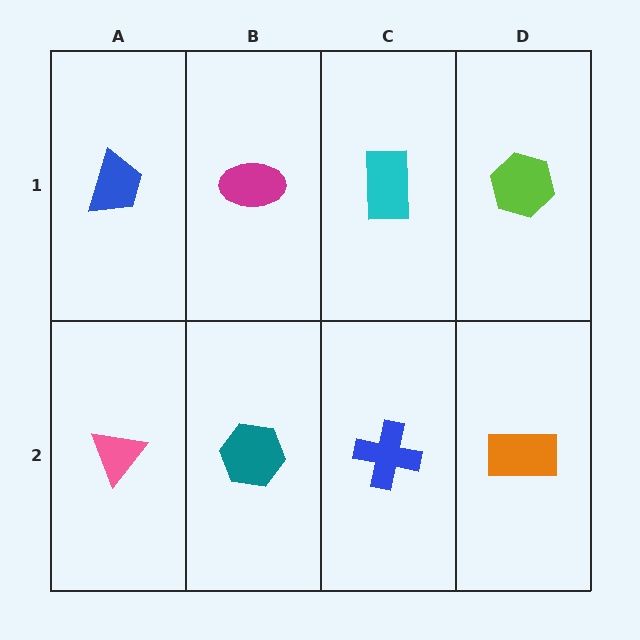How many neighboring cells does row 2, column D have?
2.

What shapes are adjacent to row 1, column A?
A pink triangle (row 2, column A), a magenta ellipse (row 1, column B).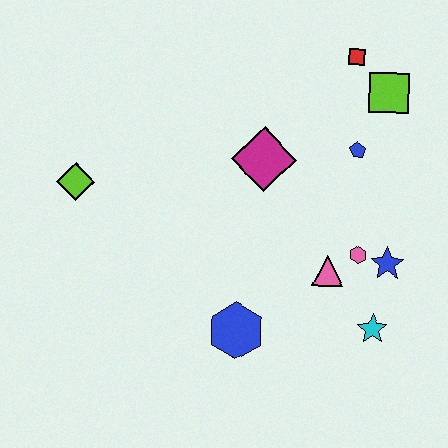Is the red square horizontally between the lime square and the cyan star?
No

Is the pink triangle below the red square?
Yes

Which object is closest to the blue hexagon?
The pink triangle is closest to the blue hexagon.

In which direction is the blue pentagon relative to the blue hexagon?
The blue pentagon is above the blue hexagon.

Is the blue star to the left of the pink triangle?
No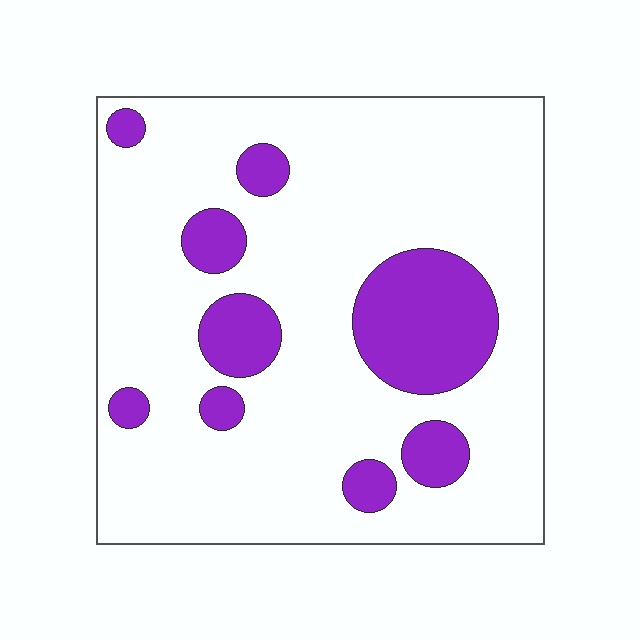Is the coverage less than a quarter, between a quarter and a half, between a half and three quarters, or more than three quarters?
Less than a quarter.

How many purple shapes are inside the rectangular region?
9.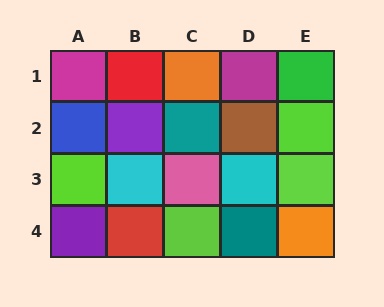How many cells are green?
1 cell is green.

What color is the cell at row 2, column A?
Blue.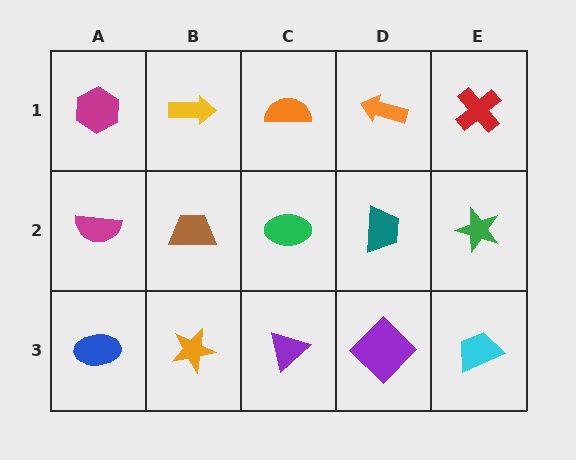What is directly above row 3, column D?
A teal trapezoid.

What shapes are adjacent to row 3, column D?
A teal trapezoid (row 2, column D), a purple triangle (row 3, column C), a cyan trapezoid (row 3, column E).